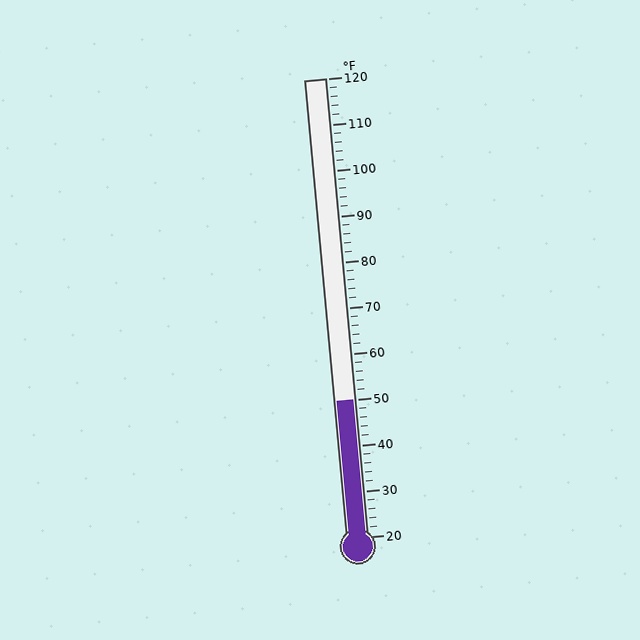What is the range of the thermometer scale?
The thermometer scale ranges from 20°F to 120°F.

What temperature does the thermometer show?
The thermometer shows approximately 50°F.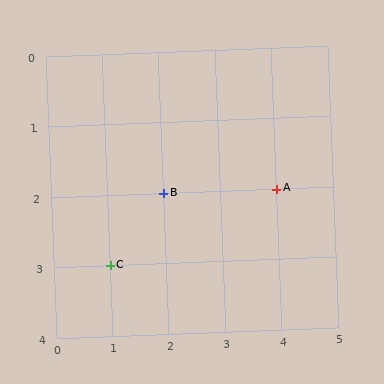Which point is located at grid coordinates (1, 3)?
Point C is at (1, 3).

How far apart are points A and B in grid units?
Points A and B are 2 columns apart.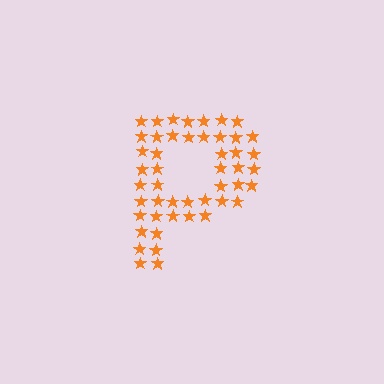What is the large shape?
The large shape is the letter P.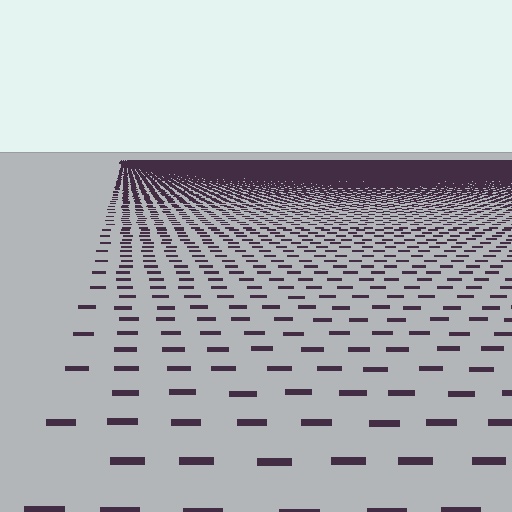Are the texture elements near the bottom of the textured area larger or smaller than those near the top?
Larger. Near the bottom, elements are closer to the viewer and appear at a bigger on-screen size.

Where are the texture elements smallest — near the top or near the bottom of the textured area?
Near the top.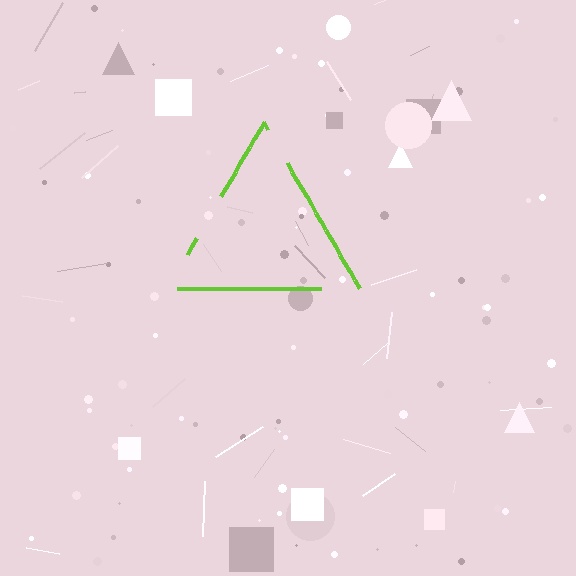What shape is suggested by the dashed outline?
The dashed outline suggests a triangle.